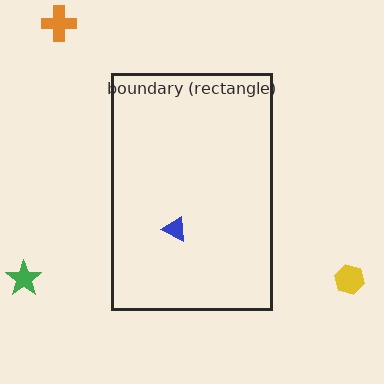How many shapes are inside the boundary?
1 inside, 3 outside.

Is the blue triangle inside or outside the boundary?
Inside.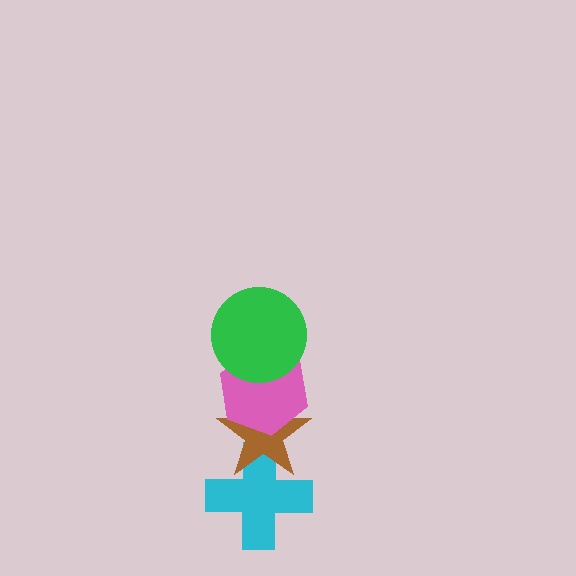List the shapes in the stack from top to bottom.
From top to bottom: the green circle, the pink hexagon, the brown star, the cyan cross.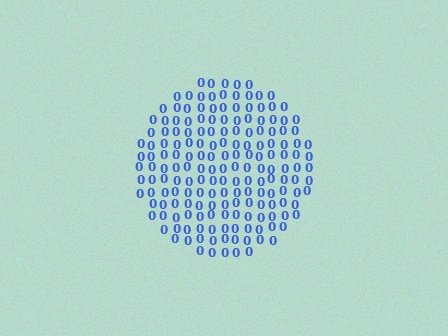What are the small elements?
The small elements are digit 0's.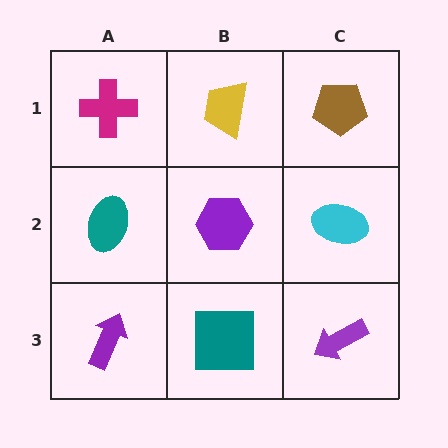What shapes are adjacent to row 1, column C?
A cyan ellipse (row 2, column C), a yellow trapezoid (row 1, column B).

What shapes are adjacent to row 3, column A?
A teal ellipse (row 2, column A), a teal square (row 3, column B).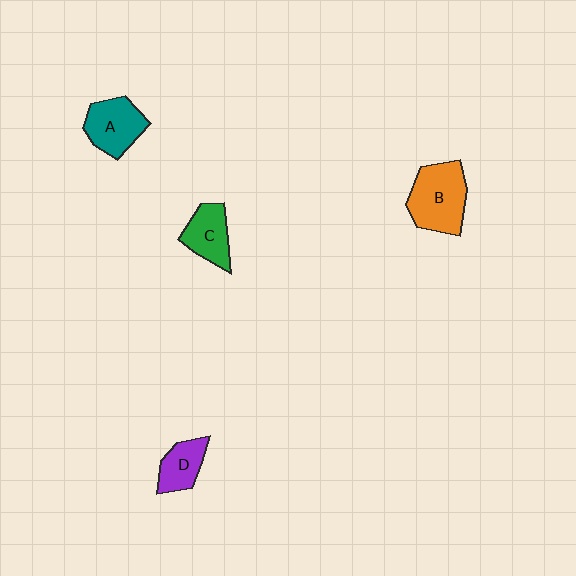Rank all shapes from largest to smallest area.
From largest to smallest: B (orange), A (teal), C (green), D (purple).